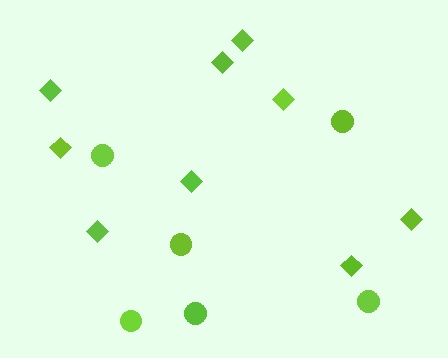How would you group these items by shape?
There are 2 groups: one group of circles (6) and one group of diamonds (9).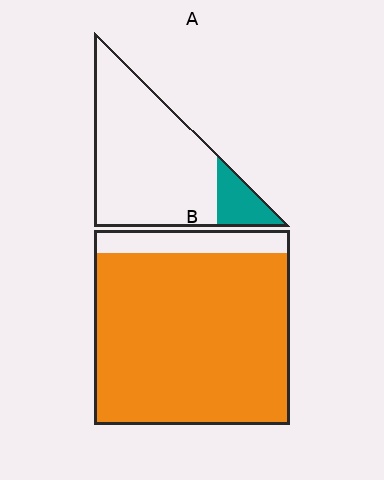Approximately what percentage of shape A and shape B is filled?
A is approximately 15% and B is approximately 90%.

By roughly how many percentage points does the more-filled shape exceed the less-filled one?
By roughly 75 percentage points (B over A).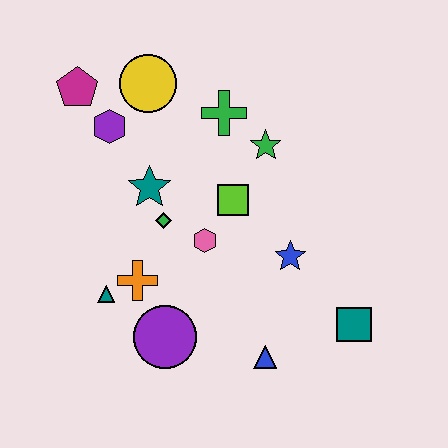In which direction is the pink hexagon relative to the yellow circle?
The pink hexagon is below the yellow circle.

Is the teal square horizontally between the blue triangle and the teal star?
No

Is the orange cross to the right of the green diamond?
No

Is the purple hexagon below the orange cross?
No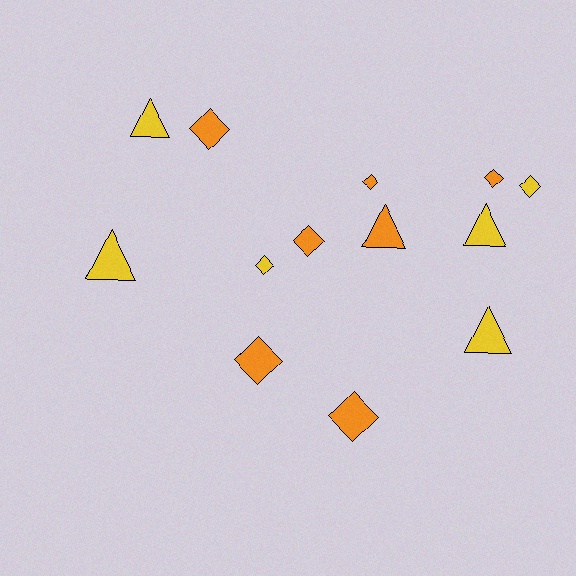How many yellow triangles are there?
There are 4 yellow triangles.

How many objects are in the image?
There are 13 objects.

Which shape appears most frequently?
Diamond, with 8 objects.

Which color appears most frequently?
Orange, with 7 objects.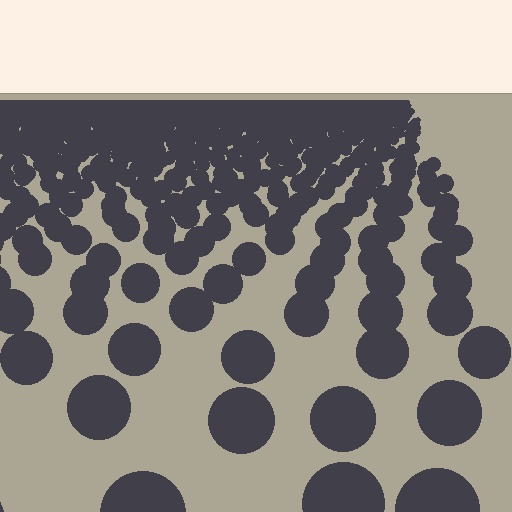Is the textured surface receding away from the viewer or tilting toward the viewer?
The surface is receding away from the viewer. Texture elements get smaller and denser toward the top.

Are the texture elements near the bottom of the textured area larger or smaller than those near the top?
Larger. Near the bottom, elements are closer to the viewer and appear at a bigger on-screen size.